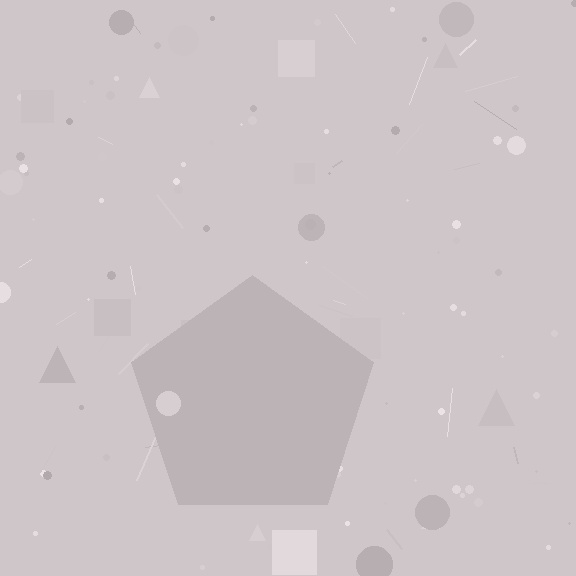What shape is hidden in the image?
A pentagon is hidden in the image.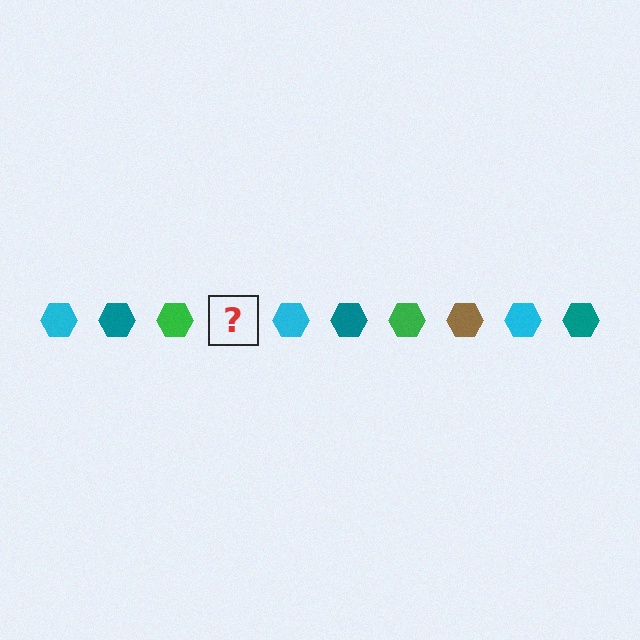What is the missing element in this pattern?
The missing element is a brown hexagon.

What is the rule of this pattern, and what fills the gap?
The rule is that the pattern cycles through cyan, teal, green, brown hexagons. The gap should be filled with a brown hexagon.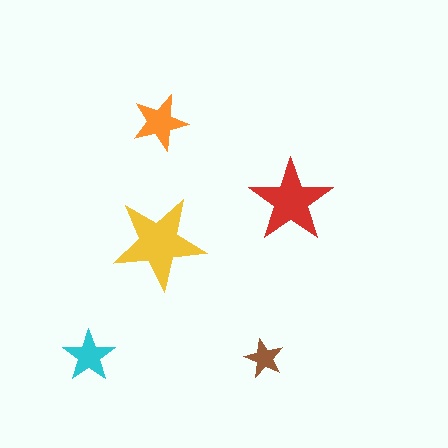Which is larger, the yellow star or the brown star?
The yellow one.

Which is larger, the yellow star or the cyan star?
The yellow one.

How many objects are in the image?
There are 5 objects in the image.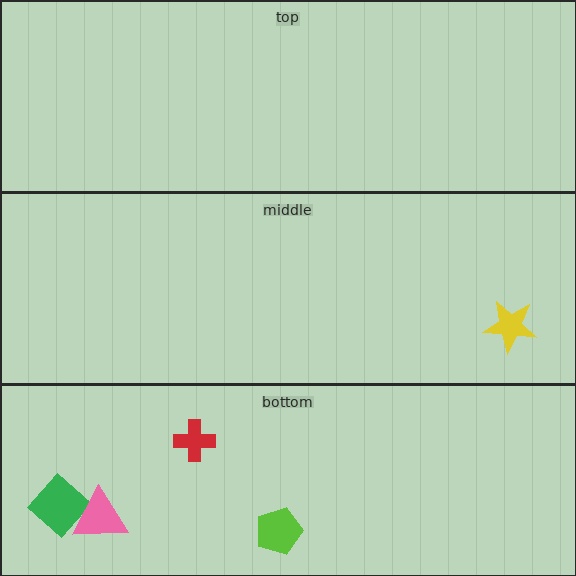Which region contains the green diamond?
The bottom region.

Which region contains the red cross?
The bottom region.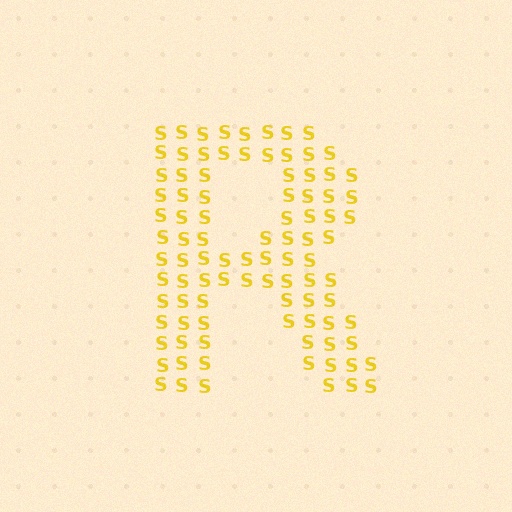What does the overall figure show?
The overall figure shows the letter R.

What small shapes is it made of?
It is made of small letter S's.